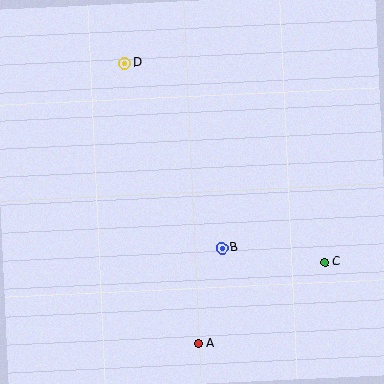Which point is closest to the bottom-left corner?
Point A is closest to the bottom-left corner.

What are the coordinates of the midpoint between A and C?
The midpoint between A and C is at (261, 303).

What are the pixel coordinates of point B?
Point B is at (222, 248).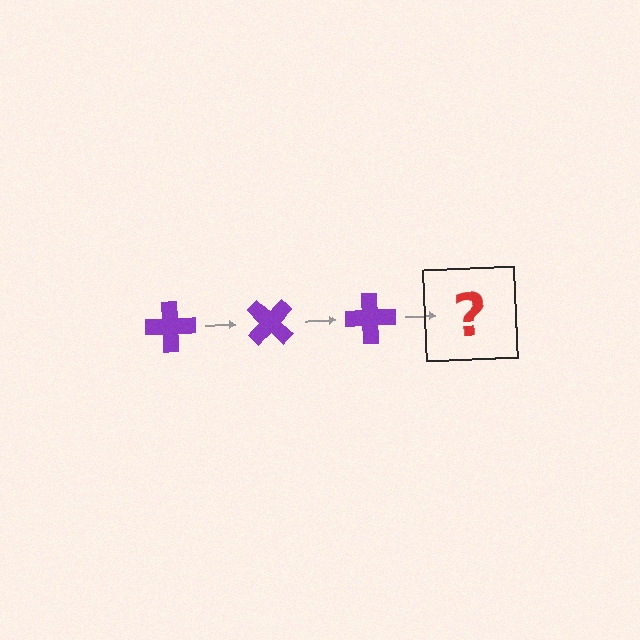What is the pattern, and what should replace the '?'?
The pattern is that the cross rotates 45 degrees each step. The '?' should be a purple cross rotated 135 degrees.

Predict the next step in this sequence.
The next step is a purple cross rotated 135 degrees.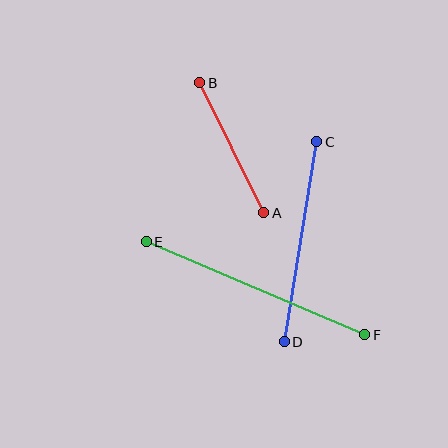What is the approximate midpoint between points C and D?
The midpoint is at approximately (301, 242) pixels.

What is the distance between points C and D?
The distance is approximately 203 pixels.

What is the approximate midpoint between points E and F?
The midpoint is at approximately (256, 288) pixels.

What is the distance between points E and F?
The distance is approximately 237 pixels.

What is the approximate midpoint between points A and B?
The midpoint is at approximately (232, 148) pixels.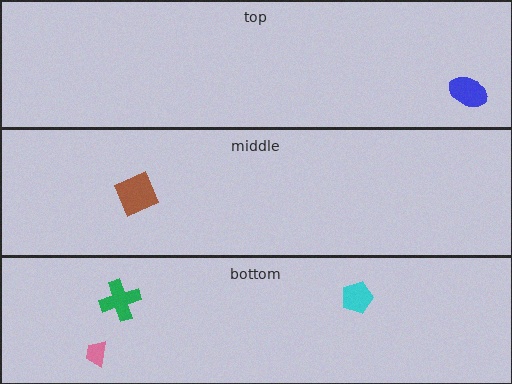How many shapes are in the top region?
1.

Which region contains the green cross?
The bottom region.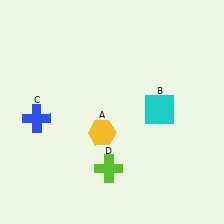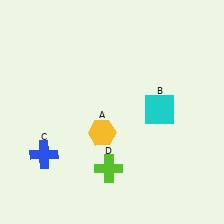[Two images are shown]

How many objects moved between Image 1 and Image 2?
1 object moved between the two images.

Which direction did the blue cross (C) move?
The blue cross (C) moved down.